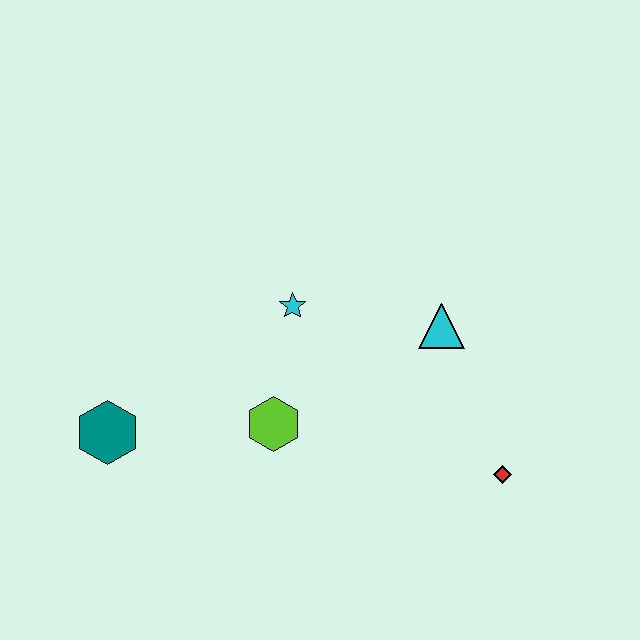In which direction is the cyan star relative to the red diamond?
The cyan star is to the left of the red diamond.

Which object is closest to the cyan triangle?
The cyan star is closest to the cyan triangle.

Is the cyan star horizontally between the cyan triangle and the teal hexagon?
Yes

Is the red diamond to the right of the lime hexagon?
Yes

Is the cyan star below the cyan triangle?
No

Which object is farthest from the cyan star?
The red diamond is farthest from the cyan star.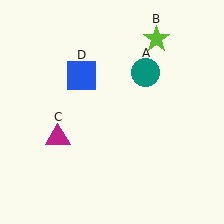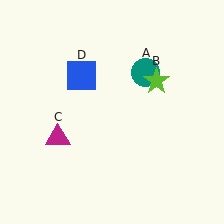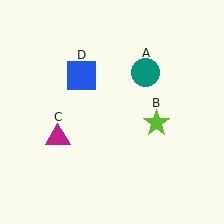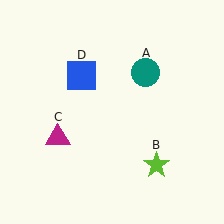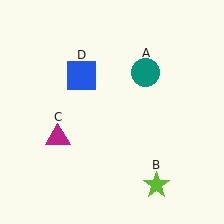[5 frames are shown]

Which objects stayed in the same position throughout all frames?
Teal circle (object A) and magenta triangle (object C) and blue square (object D) remained stationary.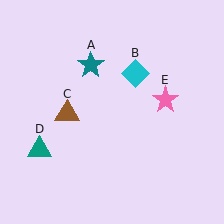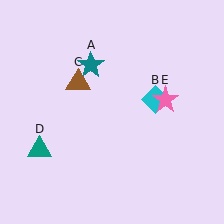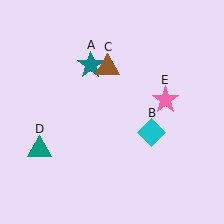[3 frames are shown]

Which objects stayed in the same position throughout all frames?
Teal star (object A) and teal triangle (object D) and pink star (object E) remained stationary.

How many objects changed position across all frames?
2 objects changed position: cyan diamond (object B), brown triangle (object C).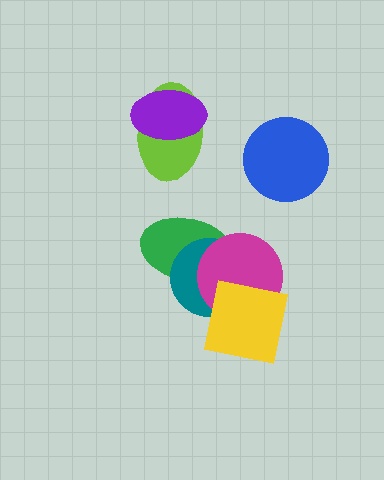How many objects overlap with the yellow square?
2 objects overlap with the yellow square.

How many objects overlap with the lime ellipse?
1 object overlaps with the lime ellipse.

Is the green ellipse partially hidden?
Yes, it is partially covered by another shape.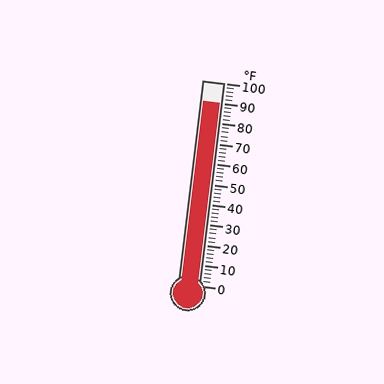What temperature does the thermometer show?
The thermometer shows approximately 90°F.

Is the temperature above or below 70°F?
The temperature is above 70°F.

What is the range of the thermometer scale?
The thermometer scale ranges from 0°F to 100°F.